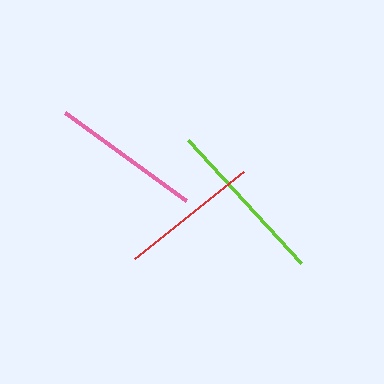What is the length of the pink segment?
The pink segment is approximately 149 pixels long.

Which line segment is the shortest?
The red line is the shortest at approximately 140 pixels.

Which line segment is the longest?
The lime line is the longest at approximately 167 pixels.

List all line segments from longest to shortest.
From longest to shortest: lime, pink, red.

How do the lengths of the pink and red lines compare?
The pink and red lines are approximately the same length.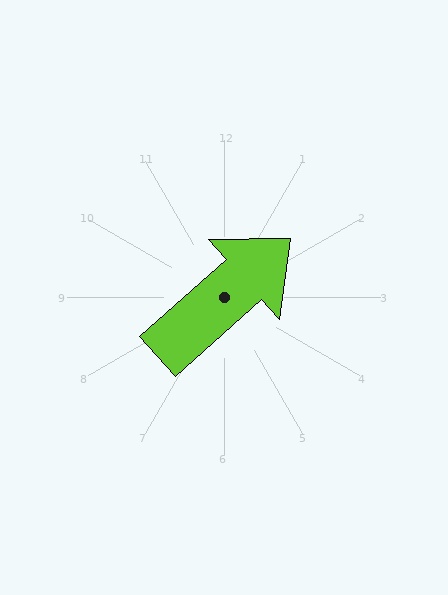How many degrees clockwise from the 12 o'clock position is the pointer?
Approximately 48 degrees.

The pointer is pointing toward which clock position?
Roughly 2 o'clock.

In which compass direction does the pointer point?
Northeast.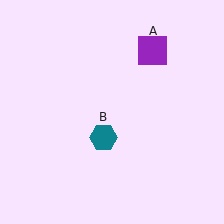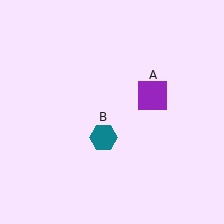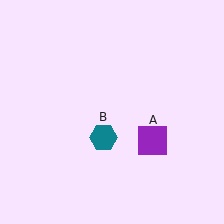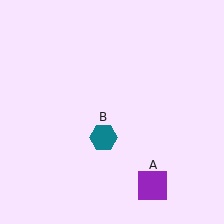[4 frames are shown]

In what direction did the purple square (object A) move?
The purple square (object A) moved down.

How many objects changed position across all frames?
1 object changed position: purple square (object A).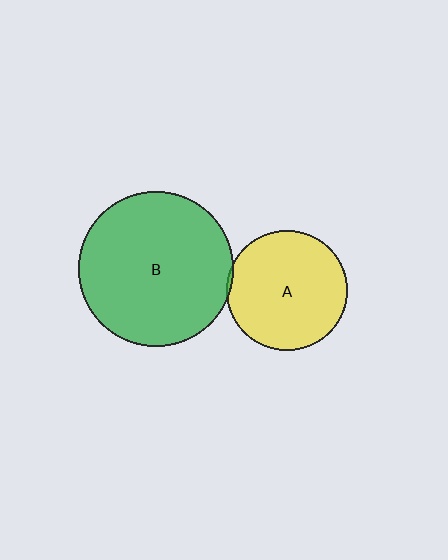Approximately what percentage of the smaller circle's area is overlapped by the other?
Approximately 5%.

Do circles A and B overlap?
Yes.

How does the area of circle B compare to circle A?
Approximately 1.7 times.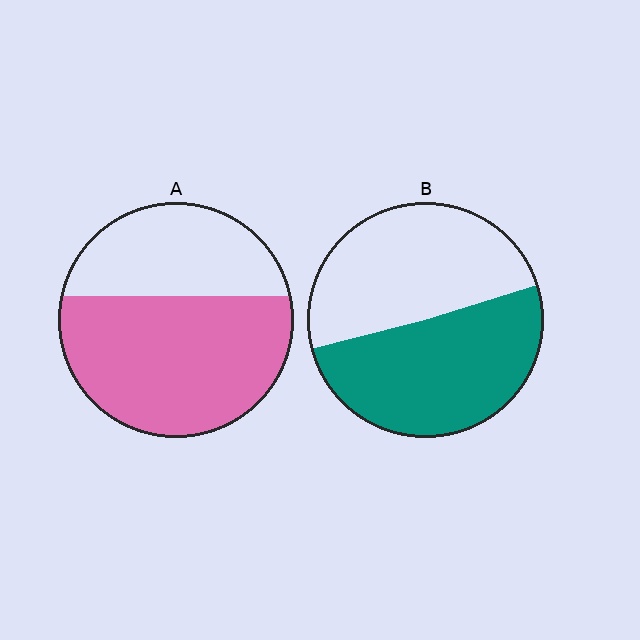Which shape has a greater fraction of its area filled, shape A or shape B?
Shape A.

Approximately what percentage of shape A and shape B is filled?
A is approximately 65% and B is approximately 50%.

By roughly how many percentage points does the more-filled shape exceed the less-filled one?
By roughly 10 percentage points (A over B).